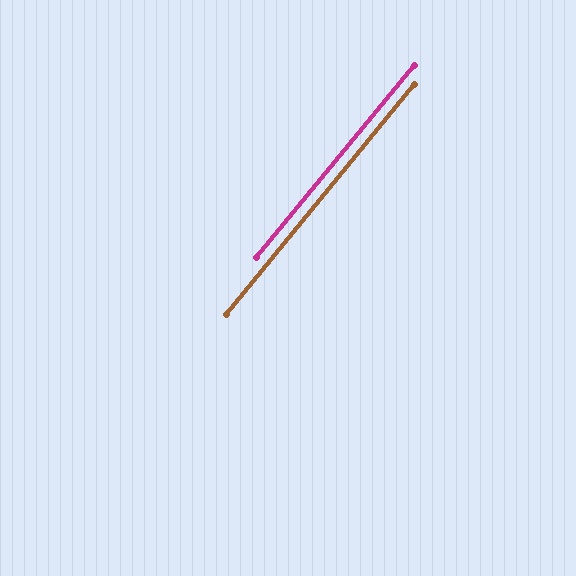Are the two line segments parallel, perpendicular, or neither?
Parallel — their directions differ by only 0.3°.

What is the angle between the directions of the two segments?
Approximately 0 degrees.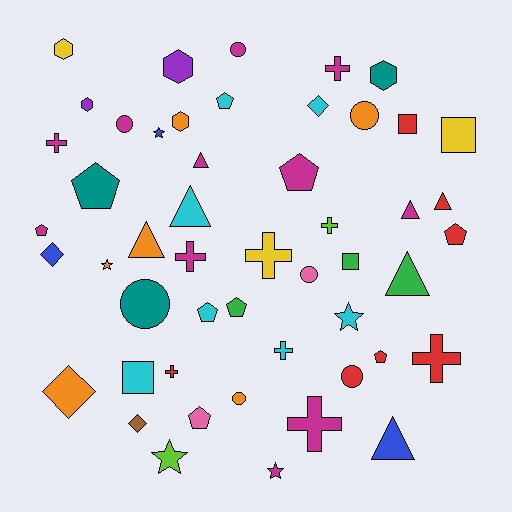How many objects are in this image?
There are 50 objects.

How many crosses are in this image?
There are 9 crosses.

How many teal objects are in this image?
There are 3 teal objects.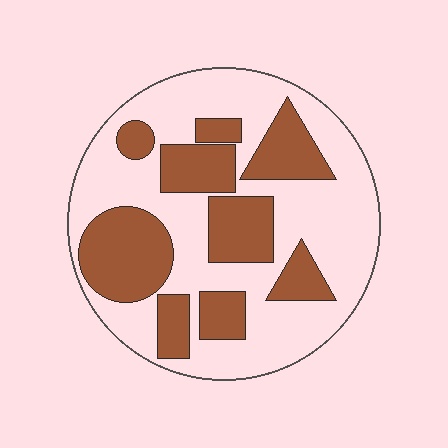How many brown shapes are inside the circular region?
9.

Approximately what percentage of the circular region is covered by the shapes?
Approximately 35%.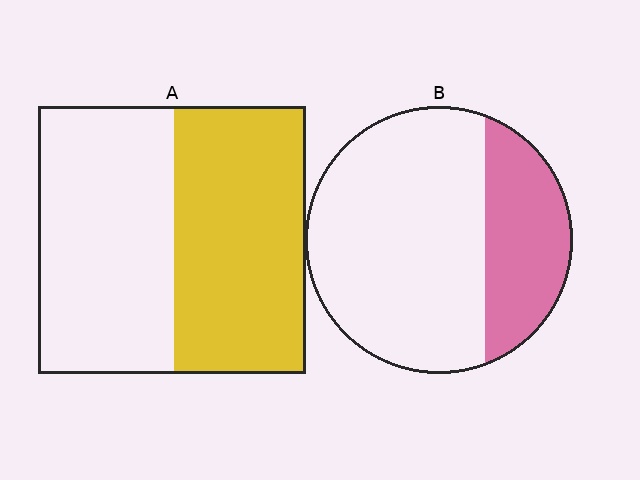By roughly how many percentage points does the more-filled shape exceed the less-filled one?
By roughly 20 percentage points (A over B).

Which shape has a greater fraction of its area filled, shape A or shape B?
Shape A.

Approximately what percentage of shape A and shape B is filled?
A is approximately 50% and B is approximately 30%.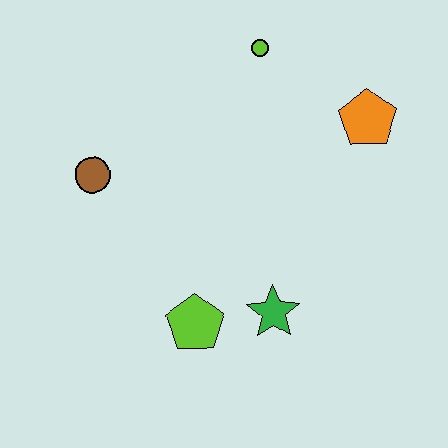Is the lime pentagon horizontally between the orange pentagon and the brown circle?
Yes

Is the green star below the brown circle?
Yes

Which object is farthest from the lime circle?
The lime pentagon is farthest from the lime circle.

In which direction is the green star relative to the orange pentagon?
The green star is below the orange pentagon.